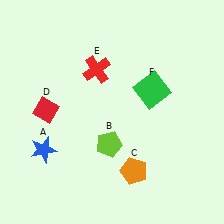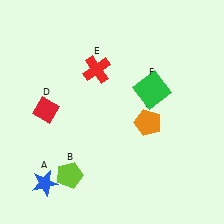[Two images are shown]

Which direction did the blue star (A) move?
The blue star (A) moved down.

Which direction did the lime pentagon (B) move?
The lime pentagon (B) moved left.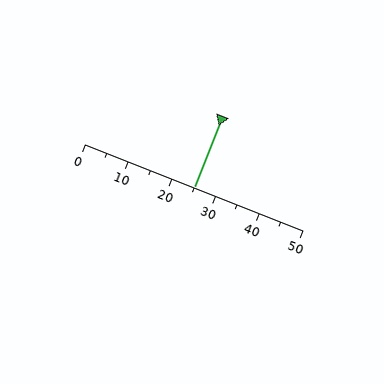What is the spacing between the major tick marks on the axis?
The major ticks are spaced 10 apart.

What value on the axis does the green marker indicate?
The marker indicates approximately 25.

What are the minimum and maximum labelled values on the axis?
The axis runs from 0 to 50.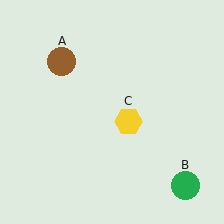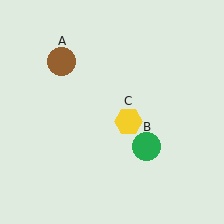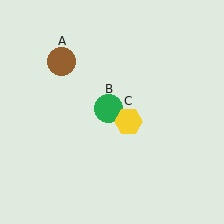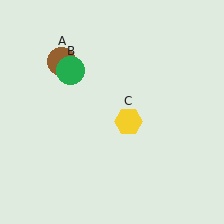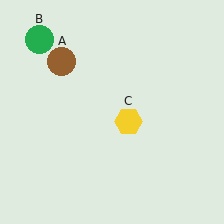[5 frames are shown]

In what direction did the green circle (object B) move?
The green circle (object B) moved up and to the left.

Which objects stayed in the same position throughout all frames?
Brown circle (object A) and yellow hexagon (object C) remained stationary.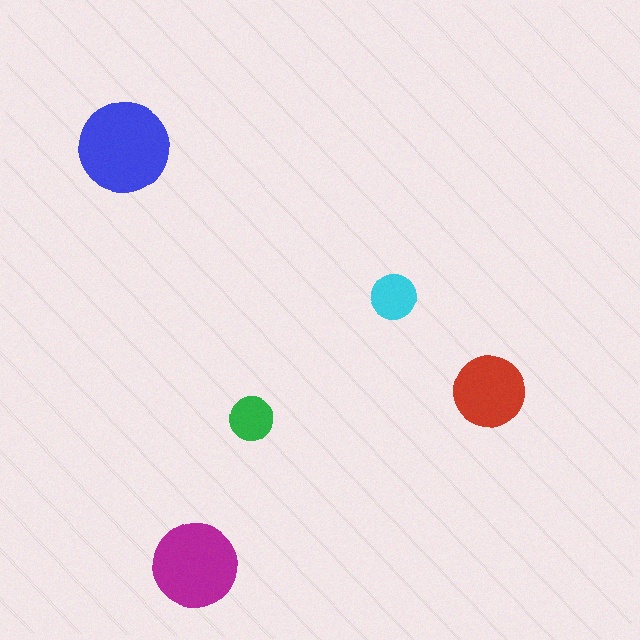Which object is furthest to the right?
The red circle is rightmost.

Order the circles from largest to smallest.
the blue one, the magenta one, the red one, the cyan one, the green one.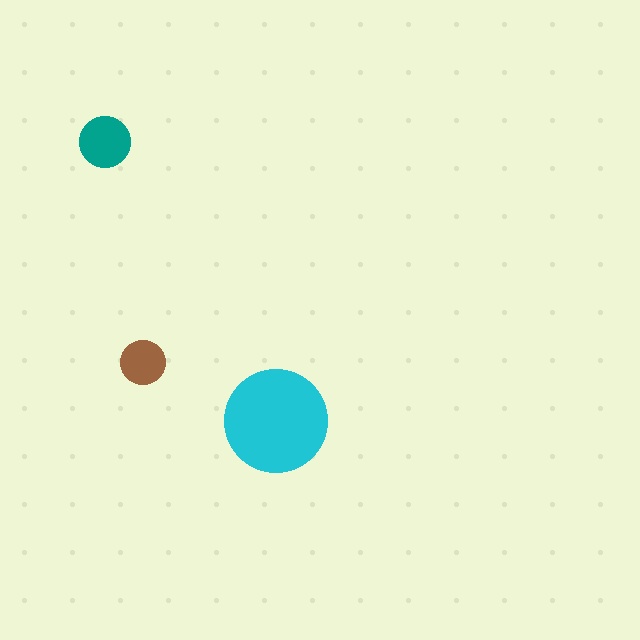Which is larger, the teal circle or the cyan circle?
The cyan one.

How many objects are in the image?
There are 3 objects in the image.